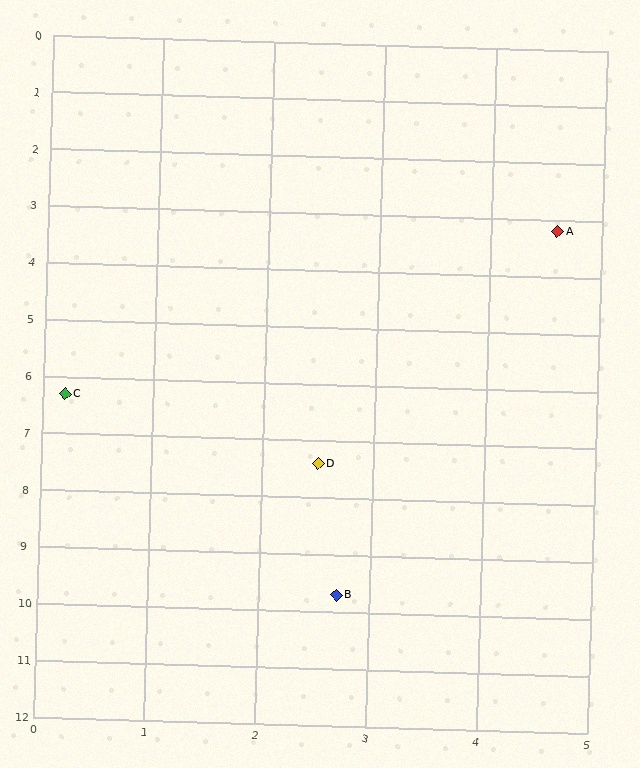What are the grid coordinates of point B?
Point B is at approximately (2.7, 9.7).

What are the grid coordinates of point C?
Point C is at approximately (0.2, 6.3).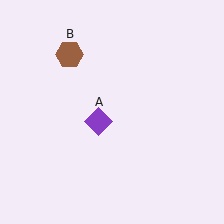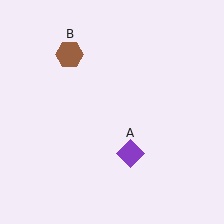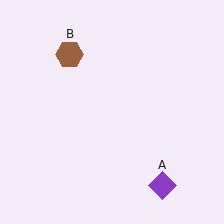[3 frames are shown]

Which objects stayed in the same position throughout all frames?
Brown hexagon (object B) remained stationary.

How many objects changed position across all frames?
1 object changed position: purple diamond (object A).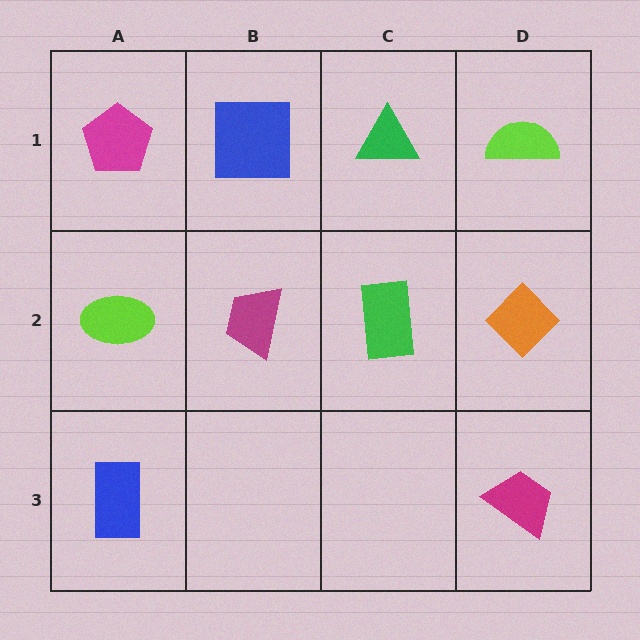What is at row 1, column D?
A lime semicircle.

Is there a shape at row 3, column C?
No, that cell is empty.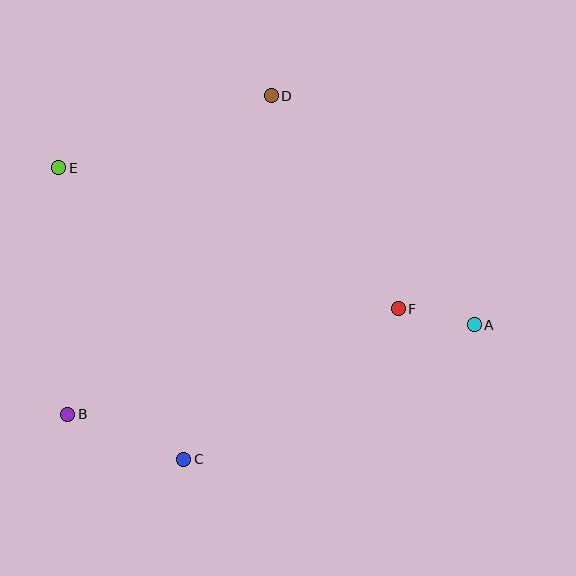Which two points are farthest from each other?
Points A and E are farthest from each other.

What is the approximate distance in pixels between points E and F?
The distance between E and F is approximately 367 pixels.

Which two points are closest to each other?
Points A and F are closest to each other.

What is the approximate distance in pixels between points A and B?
The distance between A and B is approximately 416 pixels.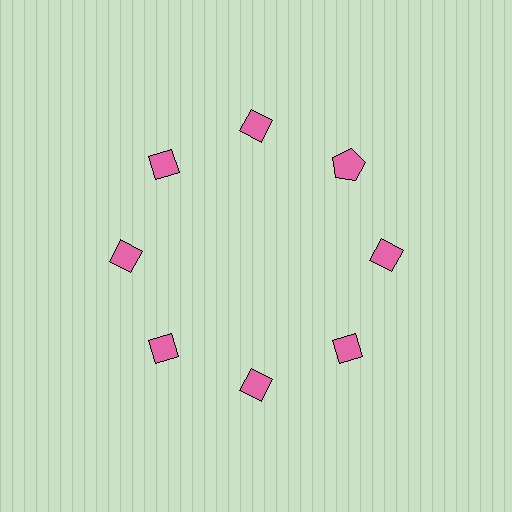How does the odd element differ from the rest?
It has a different shape: pentagon instead of diamond.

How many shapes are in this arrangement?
There are 8 shapes arranged in a ring pattern.